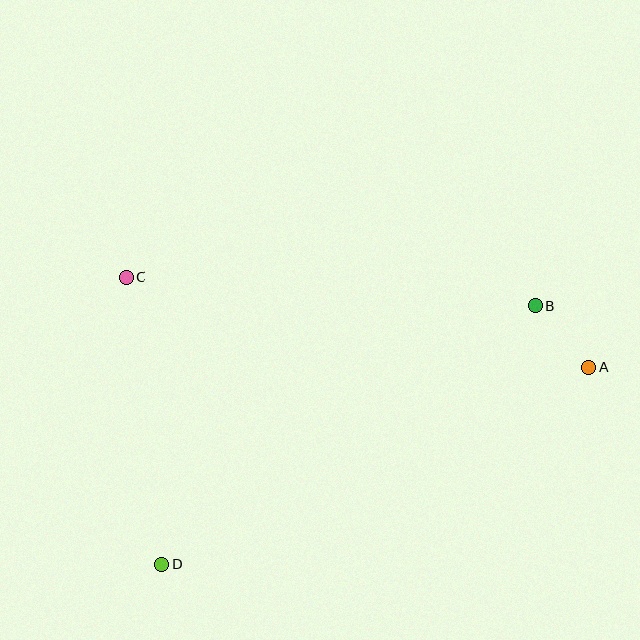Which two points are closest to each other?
Points A and B are closest to each other.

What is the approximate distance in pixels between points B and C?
The distance between B and C is approximately 410 pixels.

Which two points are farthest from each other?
Points A and C are farthest from each other.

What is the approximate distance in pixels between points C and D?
The distance between C and D is approximately 290 pixels.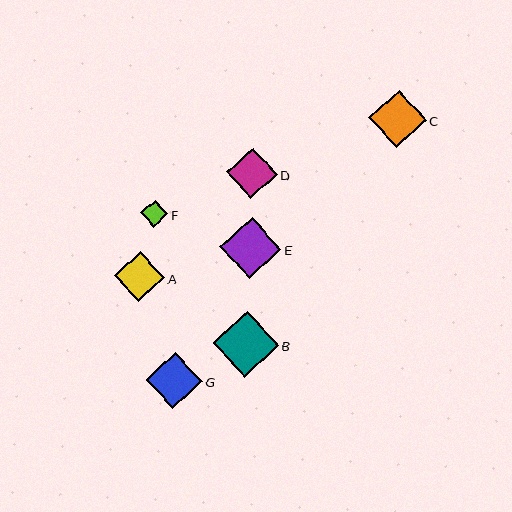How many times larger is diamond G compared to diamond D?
Diamond G is approximately 1.1 times the size of diamond D.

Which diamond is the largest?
Diamond B is the largest with a size of approximately 66 pixels.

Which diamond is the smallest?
Diamond F is the smallest with a size of approximately 27 pixels.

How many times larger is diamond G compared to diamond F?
Diamond G is approximately 2.1 times the size of diamond F.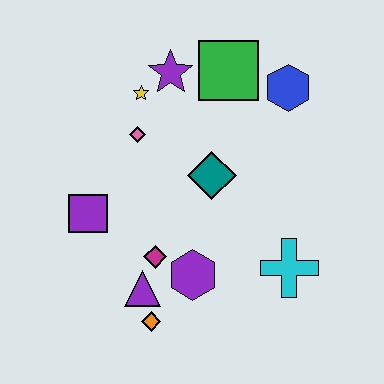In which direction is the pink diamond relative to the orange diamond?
The pink diamond is above the orange diamond.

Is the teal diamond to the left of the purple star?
No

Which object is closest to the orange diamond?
The purple triangle is closest to the orange diamond.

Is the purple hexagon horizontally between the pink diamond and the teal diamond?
Yes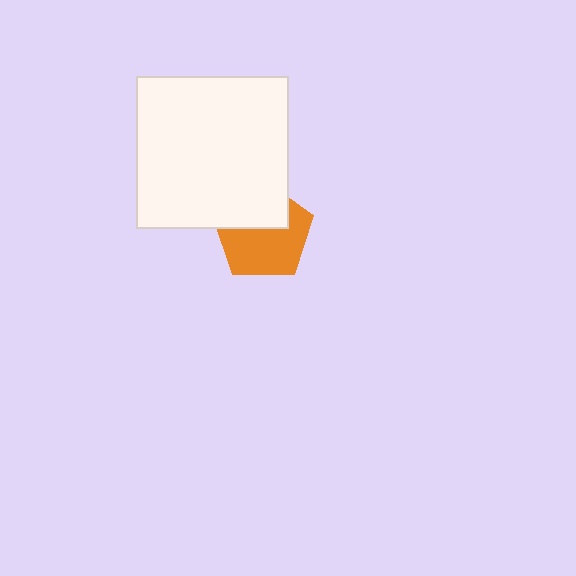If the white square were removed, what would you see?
You would see the complete orange pentagon.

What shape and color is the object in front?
The object in front is a white square.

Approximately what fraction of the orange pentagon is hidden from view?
Roughly 40% of the orange pentagon is hidden behind the white square.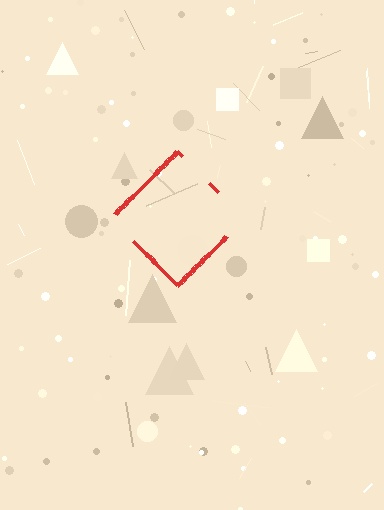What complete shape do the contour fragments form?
The contour fragments form a diamond.